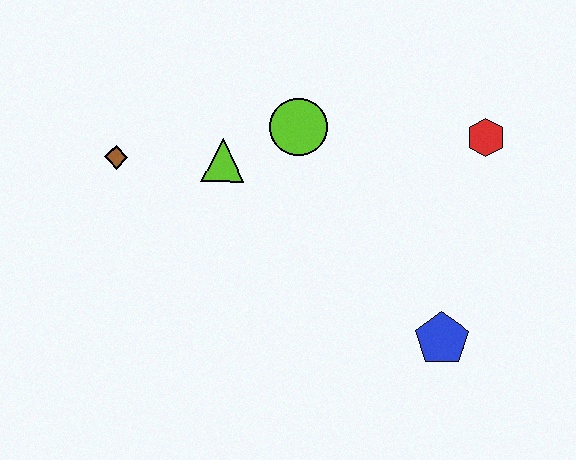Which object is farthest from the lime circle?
The blue pentagon is farthest from the lime circle.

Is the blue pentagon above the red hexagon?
No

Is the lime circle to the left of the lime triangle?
No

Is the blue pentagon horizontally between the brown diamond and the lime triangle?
No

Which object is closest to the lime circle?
The lime triangle is closest to the lime circle.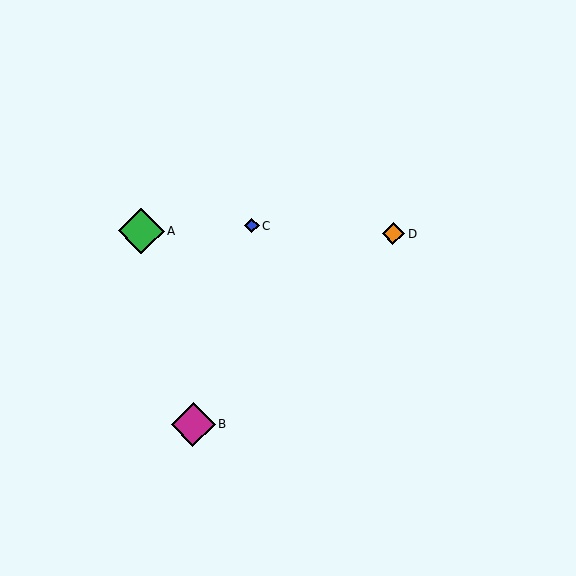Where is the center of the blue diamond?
The center of the blue diamond is at (252, 225).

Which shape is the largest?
The green diamond (labeled A) is the largest.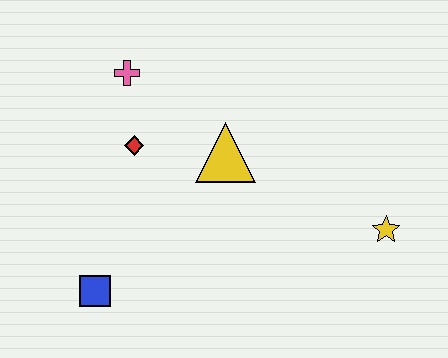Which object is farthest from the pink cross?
The yellow star is farthest from the pink cross.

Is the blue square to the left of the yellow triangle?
Yes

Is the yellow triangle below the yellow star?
No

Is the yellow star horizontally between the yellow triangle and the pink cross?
No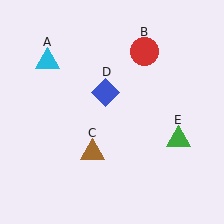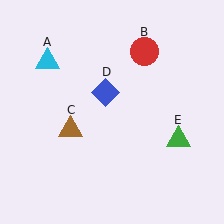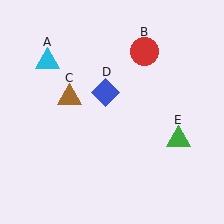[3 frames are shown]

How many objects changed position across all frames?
1 object changed position: brown triangle (object C).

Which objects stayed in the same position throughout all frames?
Cyan triangle (object A) and red circle (object B) and blue diamond (object D) and green triangle (object E) remained stationary.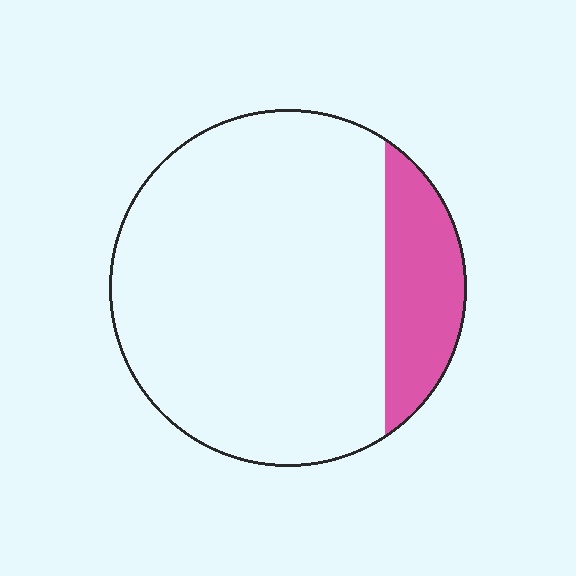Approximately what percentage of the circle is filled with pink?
Approximately 15%.